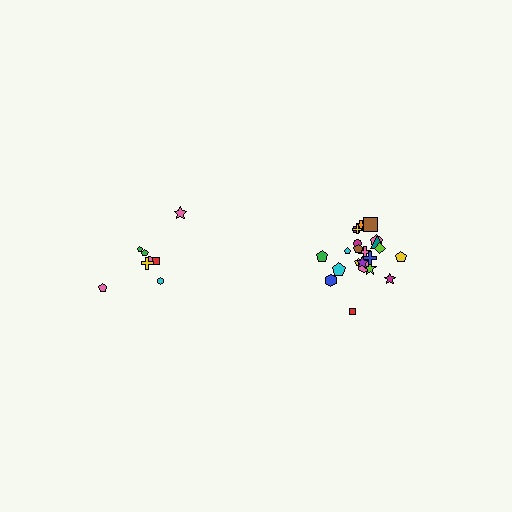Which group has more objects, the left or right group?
The right group.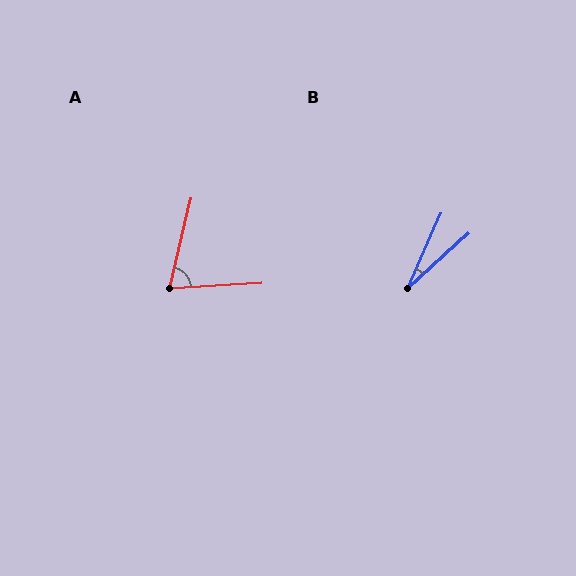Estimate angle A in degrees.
Approximately 73 degrees.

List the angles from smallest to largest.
B (25°), A (73°).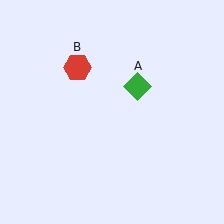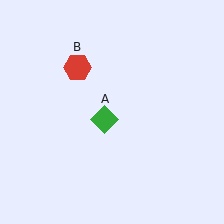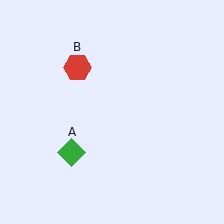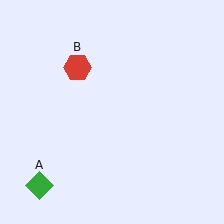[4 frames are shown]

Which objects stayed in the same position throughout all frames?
Red hexagon (object B) remained stationary.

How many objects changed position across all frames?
1 object changed position: green diamond (object A).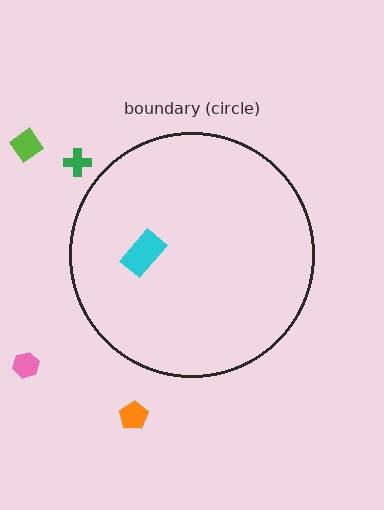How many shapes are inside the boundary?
1 inside, 4 outside.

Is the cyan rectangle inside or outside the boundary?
Inside.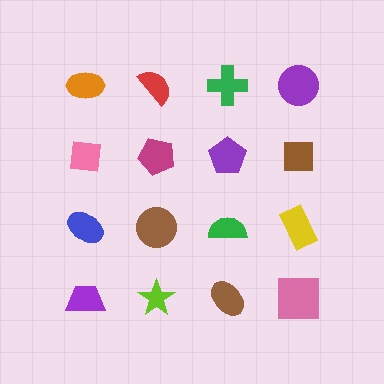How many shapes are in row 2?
4 shapes.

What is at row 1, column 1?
An orange ellipse.